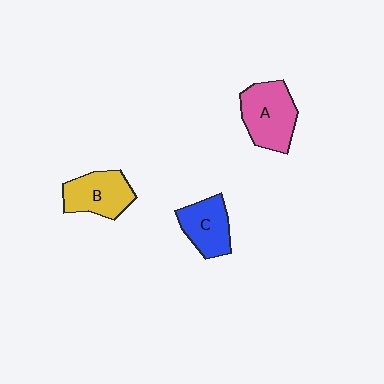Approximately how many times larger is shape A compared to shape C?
Approximately 1.3 times.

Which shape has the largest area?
Shape A (pink).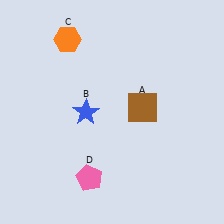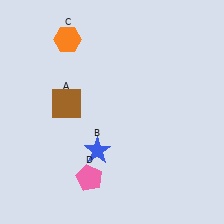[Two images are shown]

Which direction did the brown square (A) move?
The brown square (A) moved left.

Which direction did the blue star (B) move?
The blue star (B) moved down.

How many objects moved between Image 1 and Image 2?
2 objects moved between the two images.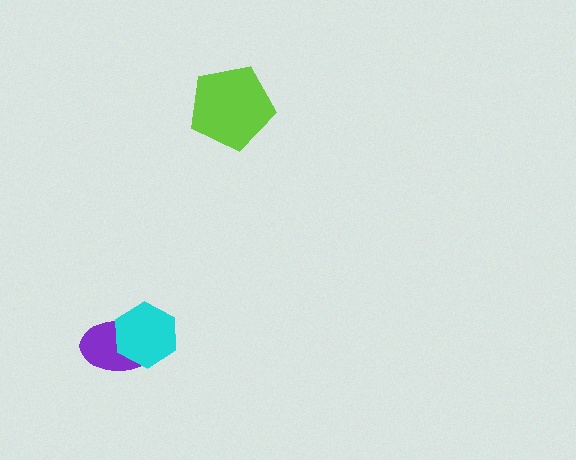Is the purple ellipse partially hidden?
Yes, it is partially covered by another shape.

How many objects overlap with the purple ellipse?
1 object overlaps with the purple ellipse.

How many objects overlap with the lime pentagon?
0 objects overlap with the lime pentagon.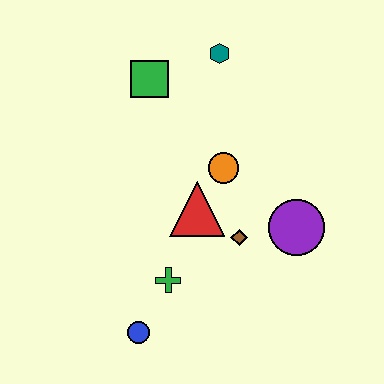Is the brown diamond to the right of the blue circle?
Yes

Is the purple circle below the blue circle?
No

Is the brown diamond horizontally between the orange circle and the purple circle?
Yes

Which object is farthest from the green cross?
The teal hexagon is farthest from the green cross.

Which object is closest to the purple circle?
The brown diamond is closest to the purple circle.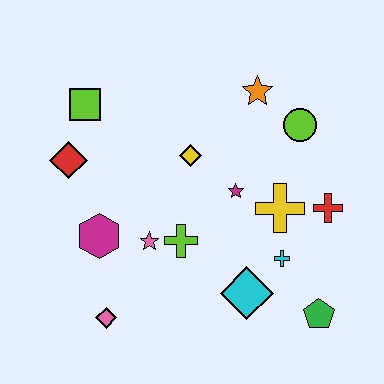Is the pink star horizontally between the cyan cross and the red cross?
No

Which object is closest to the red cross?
The yellow cross is closest to the red cross.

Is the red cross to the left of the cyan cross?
No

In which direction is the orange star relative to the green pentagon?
The orange star is above the green pentagon.